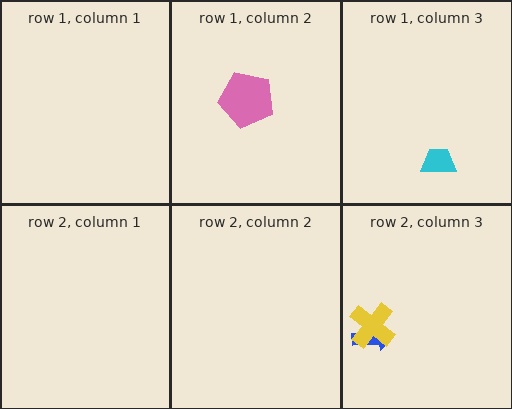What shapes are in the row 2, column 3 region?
The blue arrow, the yellow cross.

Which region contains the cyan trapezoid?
The row 1, column 3 region.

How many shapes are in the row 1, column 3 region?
1.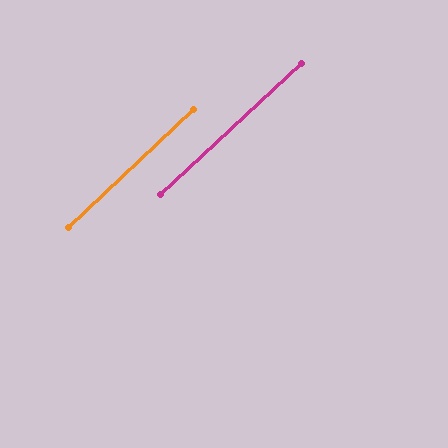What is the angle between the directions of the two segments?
Approximately 0 degrees.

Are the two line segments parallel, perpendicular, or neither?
Parallel — their directions differ by only 0.1°.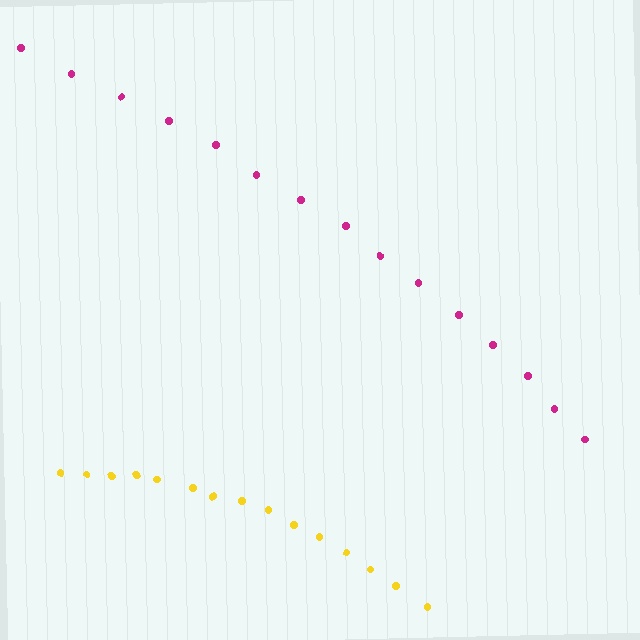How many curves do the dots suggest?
There are 2 distinct paths.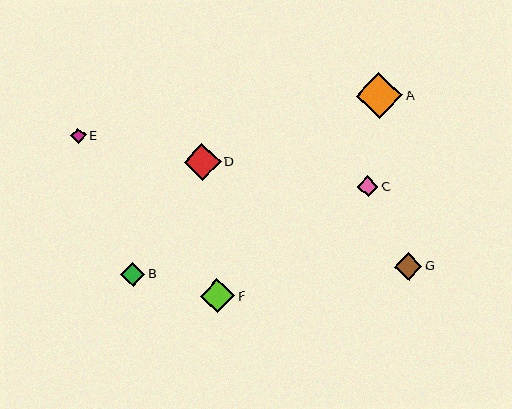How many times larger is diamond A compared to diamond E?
Diamond A is approximately 3.0 times the size of diamond E.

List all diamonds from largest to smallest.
From largest to smallest: A, D, F, G, B, C, E.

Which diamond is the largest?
Diamond A is the largest with a size of approximately 47 pixels.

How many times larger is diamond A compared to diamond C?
Diamond A is approximately 2.2 times the size of diamond C.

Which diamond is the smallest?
Diamond E is the smallest with a size of approximately 15 pixels.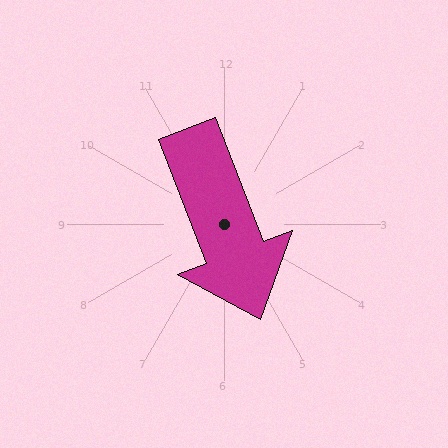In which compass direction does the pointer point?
South.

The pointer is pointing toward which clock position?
Roughly 5 o'clock.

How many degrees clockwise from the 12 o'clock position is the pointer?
Approximately 159 degrees.